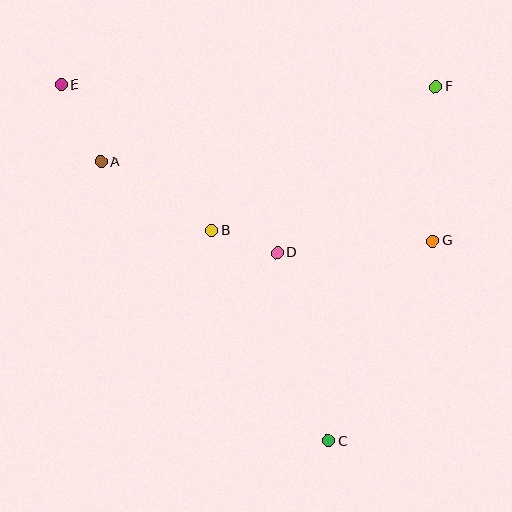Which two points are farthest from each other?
Points C and E are farthest from each other.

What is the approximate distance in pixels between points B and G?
The distance between B and G is approximately 221 pixels.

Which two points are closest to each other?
Points B and D are closest to each other.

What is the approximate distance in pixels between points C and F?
The distance between C and F is approximately 370 pixels.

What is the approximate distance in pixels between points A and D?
The distance between A and D is approximately 198 pixels.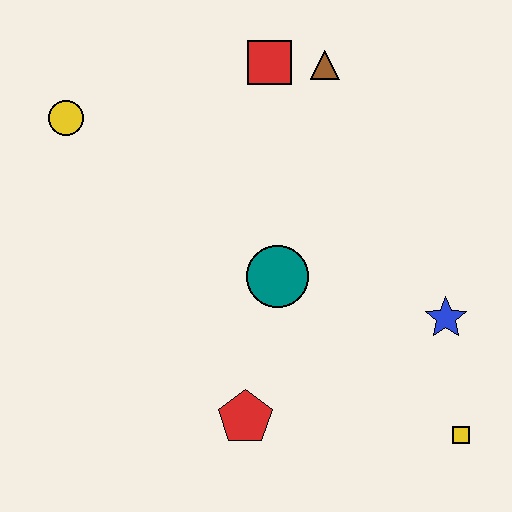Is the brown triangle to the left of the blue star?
Yes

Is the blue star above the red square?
No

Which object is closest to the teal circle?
The red pentagon is closest to the teal circle.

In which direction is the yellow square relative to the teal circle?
The yellow square is to the right of the teal circle.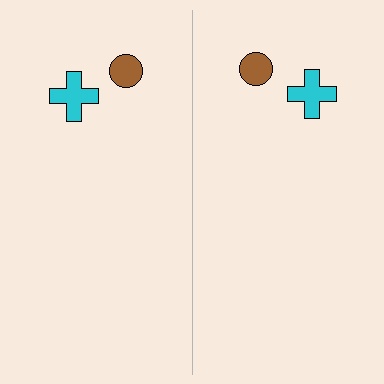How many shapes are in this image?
There are 4 shapes in this image.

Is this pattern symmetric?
Yes, this pattern has bilateral (reflection) symmetry.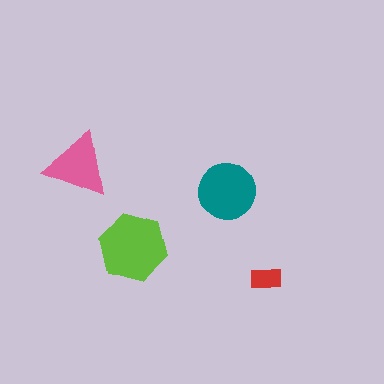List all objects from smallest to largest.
The red rectangle, the pink triangle, the teal circle, the lime hexagon.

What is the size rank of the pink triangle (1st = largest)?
3rd.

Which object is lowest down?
The red rectangle is bottommost.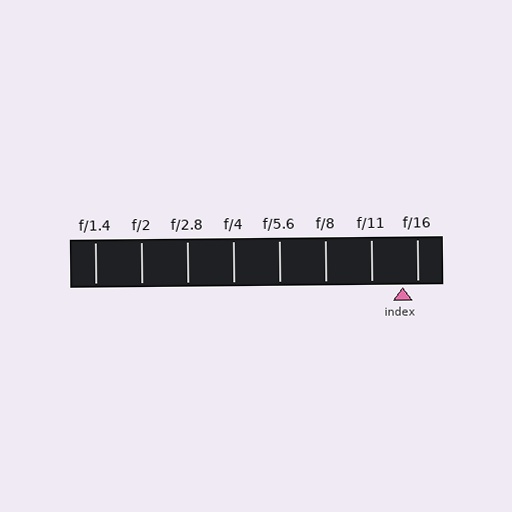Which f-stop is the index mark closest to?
The index mark is closest to f/16.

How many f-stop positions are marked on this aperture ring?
There are 8 f-stop positions marked.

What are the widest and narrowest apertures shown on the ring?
The widest aperture shown is f/1.4 and the narrowest is f/16.